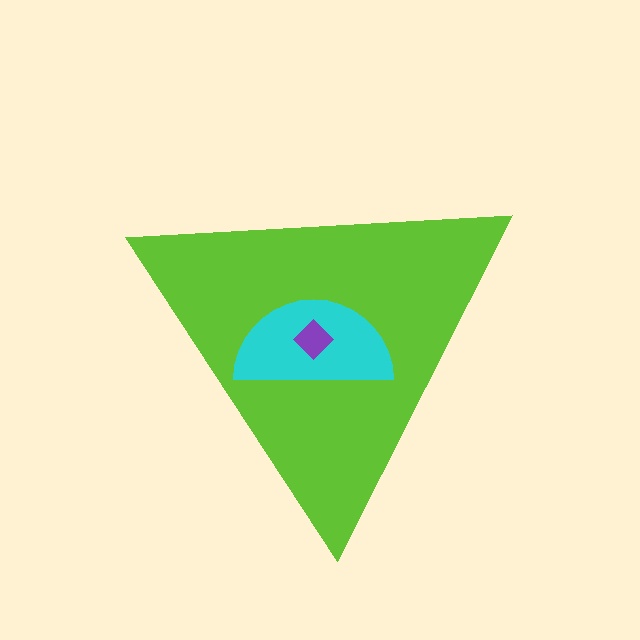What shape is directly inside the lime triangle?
The cyan semicircle.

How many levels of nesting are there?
3.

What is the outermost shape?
The lime triangle.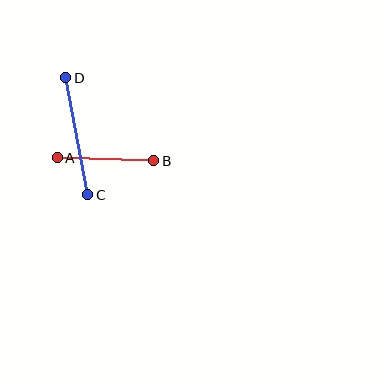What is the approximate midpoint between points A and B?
The midpoint is at approximately (106, 159) pixels.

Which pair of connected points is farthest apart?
Points C and D are farthest apart.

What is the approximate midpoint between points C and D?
The midpoint is at approximately (77, 136) pixels.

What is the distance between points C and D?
The distance is approximately 119 pixels.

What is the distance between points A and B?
The distance is approximately 97 pixels.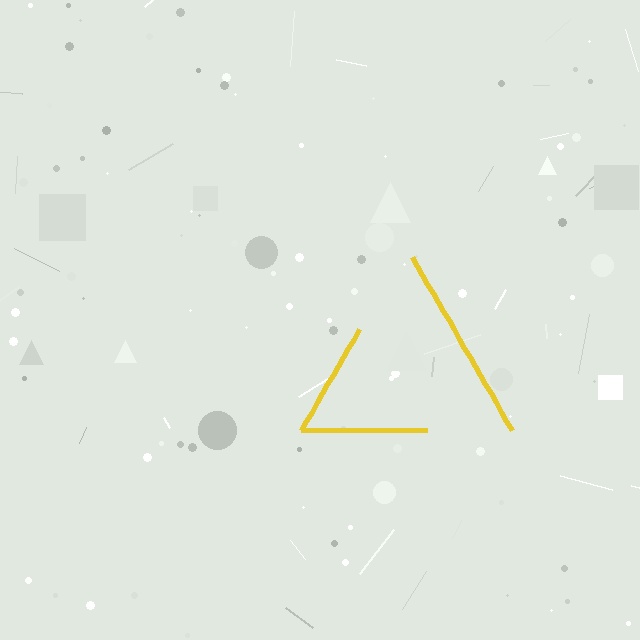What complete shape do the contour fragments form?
The contour fragments form a triangle.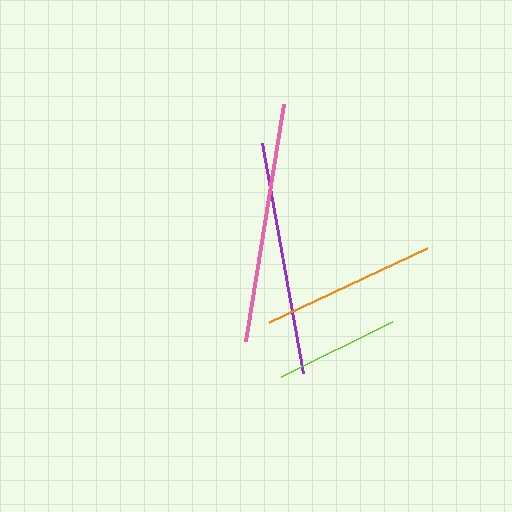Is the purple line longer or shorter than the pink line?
The pink line is longer than the purple line.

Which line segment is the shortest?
The lime line is the shortest at approximately 124 pixels.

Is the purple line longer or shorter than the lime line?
The purple line is longer than the lime line.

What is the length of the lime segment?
The lime segment is approximately 124 pixels long.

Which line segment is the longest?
The pink line is the longest at approximately 240 pixels.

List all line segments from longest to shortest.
From longest to shortest: pink, purple, orange, lime.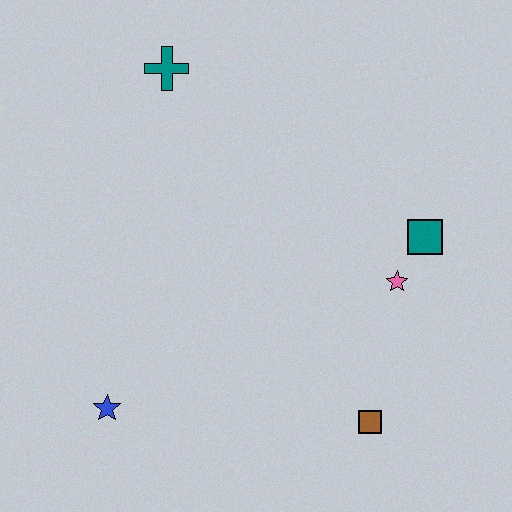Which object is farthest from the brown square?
The teal cross is farthest from the brown square.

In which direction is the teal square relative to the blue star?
The teal square is to the right of the blue star.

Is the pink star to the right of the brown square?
Yes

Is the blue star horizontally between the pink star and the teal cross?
No